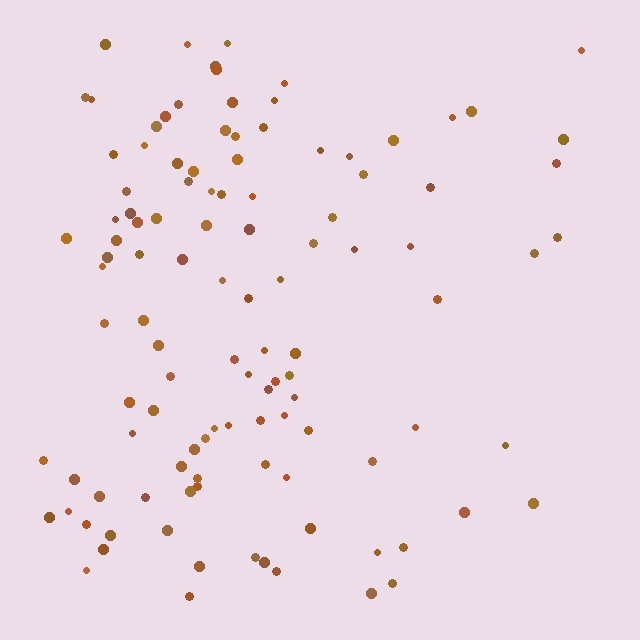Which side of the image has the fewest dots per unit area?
The right.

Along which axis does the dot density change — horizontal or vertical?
Horizontal.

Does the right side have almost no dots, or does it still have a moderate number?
Still a moderate number, just noticeably fewer than the left.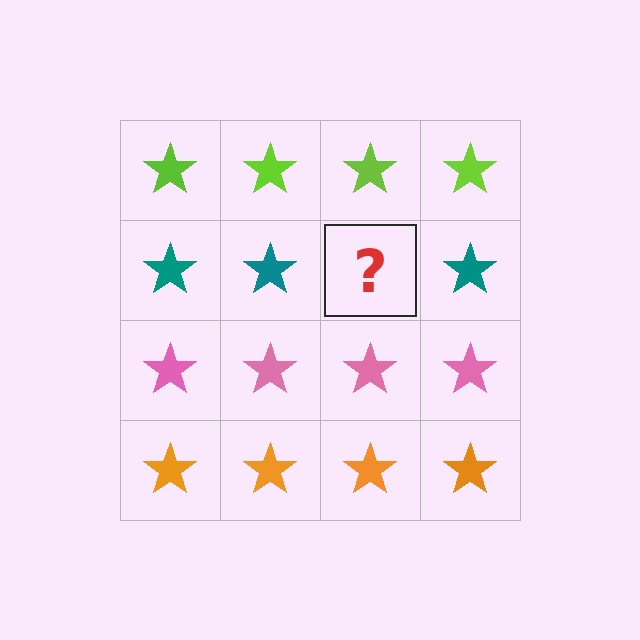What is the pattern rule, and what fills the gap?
The rule is that each row has a consistent color. The gap should be filled with a teal star.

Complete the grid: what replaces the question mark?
The question mark should be replaced with a teal star.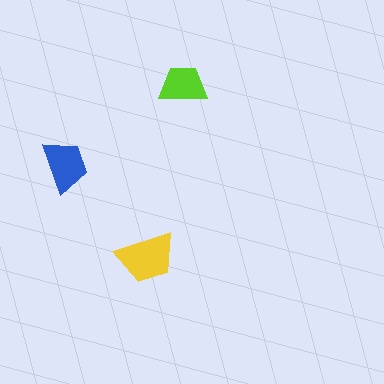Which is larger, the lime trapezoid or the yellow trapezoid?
The yellow one.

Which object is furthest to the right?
The lime trapezoid is rightmost.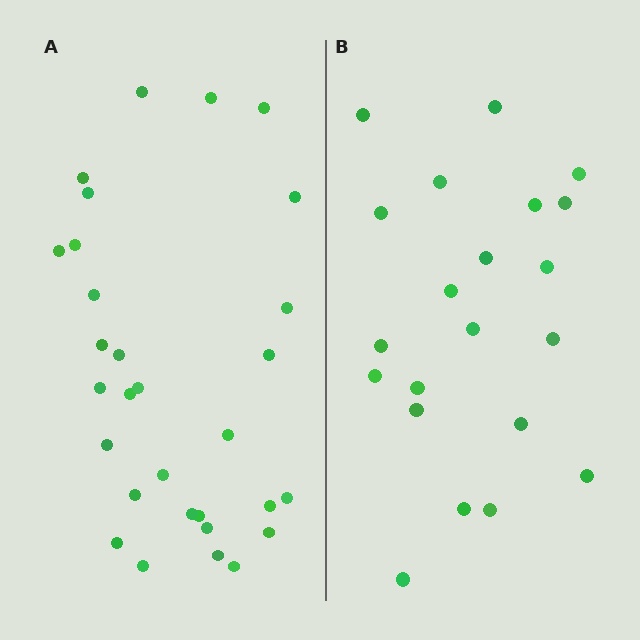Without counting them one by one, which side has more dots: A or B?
Region A (the left region) has more dots.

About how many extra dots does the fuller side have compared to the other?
Region A has roughly 8 or so more dots than region B.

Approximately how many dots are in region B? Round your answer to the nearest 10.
About 20 dots. (The exact count is 21, which rounds to 20.)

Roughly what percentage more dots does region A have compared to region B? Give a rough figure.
About 45% more.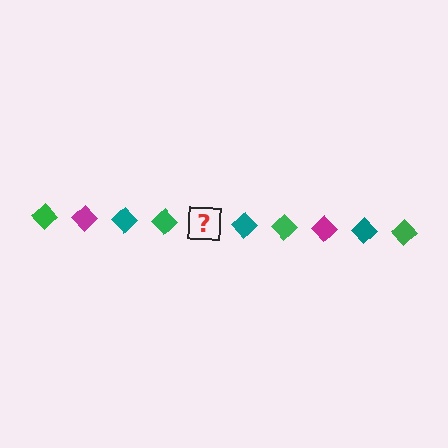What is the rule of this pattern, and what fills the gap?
The rule is that the pattern cycles through green, magenta, teal diamonds. The gap should be filled with a magenta diamond.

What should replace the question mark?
The question mark should be replaced with a magenta diamond.